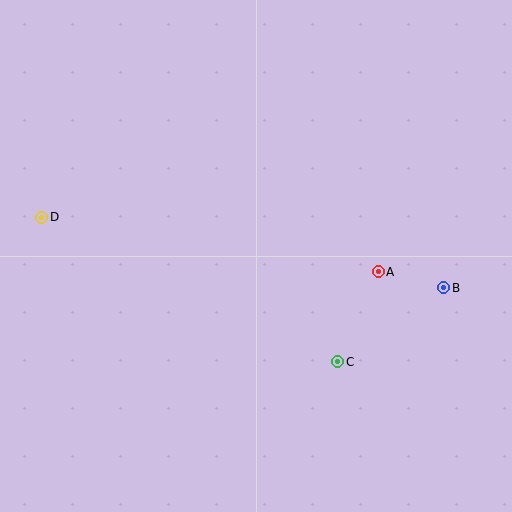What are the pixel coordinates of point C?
Point C is at (338, 362).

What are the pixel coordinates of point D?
Point D is at (42, 217).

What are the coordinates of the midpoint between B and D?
The midpoint between B and D is at (243, 252).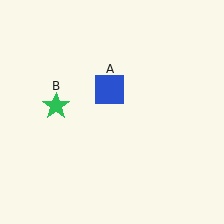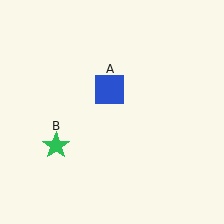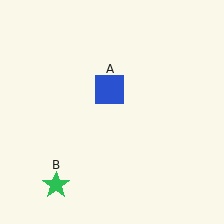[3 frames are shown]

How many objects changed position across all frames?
1 object changed position: green star (object B).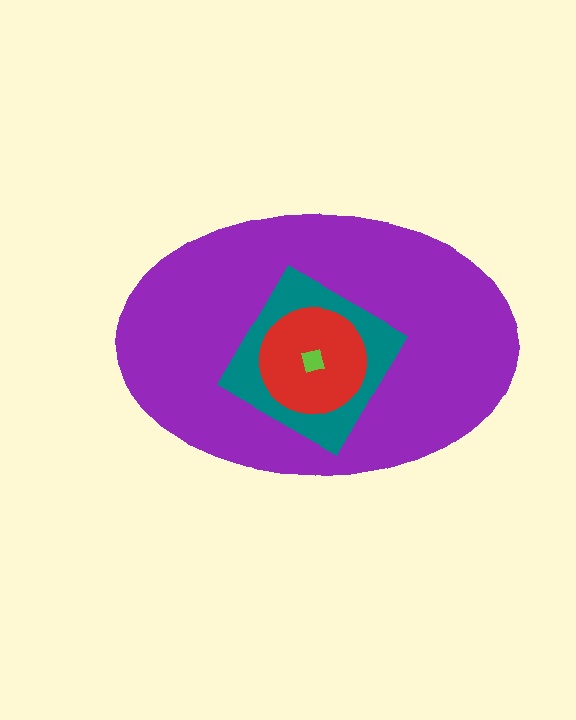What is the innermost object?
The lime square.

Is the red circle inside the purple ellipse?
Yes.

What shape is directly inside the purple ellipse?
The teal diamond.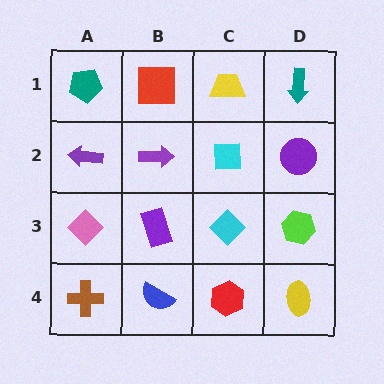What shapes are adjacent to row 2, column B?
A red square (row 1, column B), a purple rectangle (row 3, column B), a purple arrow (row 2, column A), a cyan square (row 2, column C).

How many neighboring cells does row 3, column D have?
3.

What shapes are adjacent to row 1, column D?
A purple circle (row 2, column D), a yellow trapezoid (row 1, column C).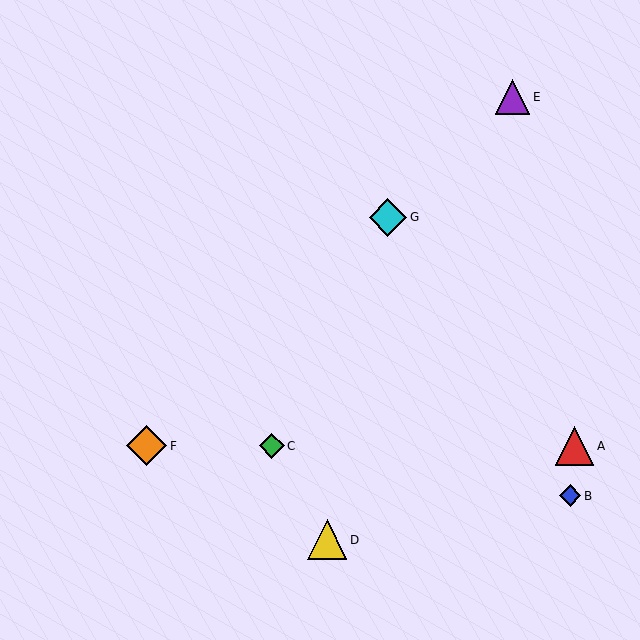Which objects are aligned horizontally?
Objects A, C, F are aligned horizontally.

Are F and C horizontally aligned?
Yes, both are at y≈446.